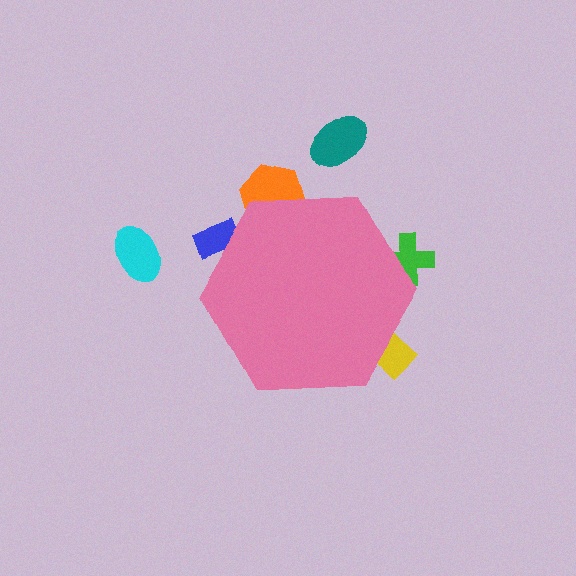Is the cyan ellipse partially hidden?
No, the cyan ellipse is fully visible.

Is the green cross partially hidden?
Yes, the green cross is partially hidden behind the pink hexagon.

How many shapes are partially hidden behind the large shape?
4 shapes are partially hidden.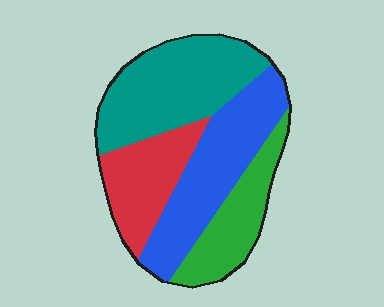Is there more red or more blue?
Blue.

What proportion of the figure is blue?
Blue covers roughly 30% of the figure.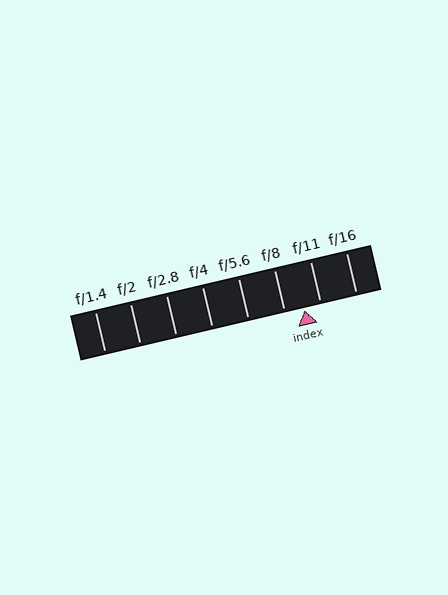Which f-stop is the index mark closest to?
The index mark is closest to f/11.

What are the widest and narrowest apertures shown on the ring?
The widest aperture shown is f/1.4 and the narrowest is f/16.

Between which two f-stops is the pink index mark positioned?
The index mark is between f/8 and f/11.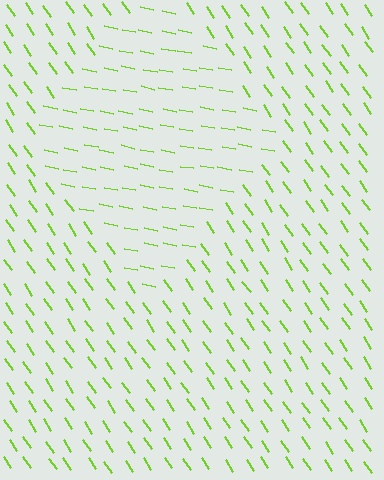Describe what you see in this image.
The image is filled with small lime line segments. A diamond region in the image has lines oriented differently from the surrounding lines, creating a visible texture boundary.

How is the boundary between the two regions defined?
The boundary is defined purely by a change in line orientation (approximately 45 degrees difference). All lines are the same color and thickness.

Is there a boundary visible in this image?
Yes, there is a texture boundary formed by a change in line orientation.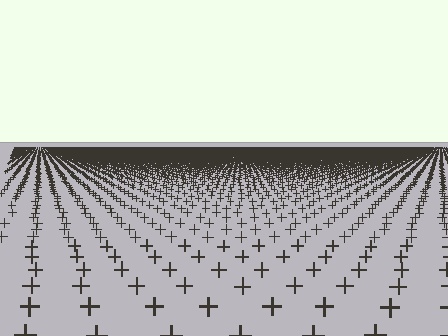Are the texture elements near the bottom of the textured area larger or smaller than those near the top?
Larger. Near the bottom, elements are closer to the viewer and appear at a bigger on-screen size.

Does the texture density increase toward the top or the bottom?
Density increases toward the top.